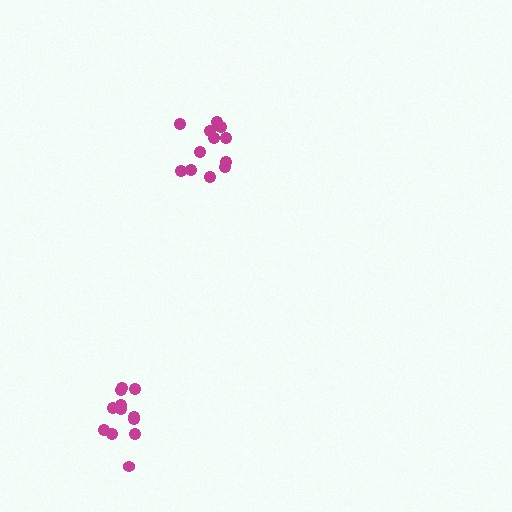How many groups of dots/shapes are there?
There are 2 groups.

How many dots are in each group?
Group 1: 12 dots, Group 2: 12 dots (24 total).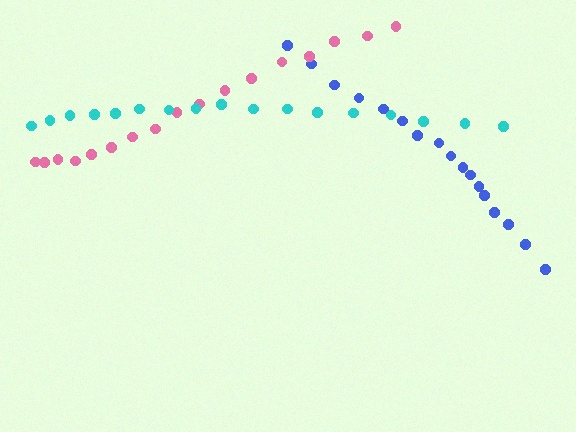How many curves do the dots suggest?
There are 3 distinct paths.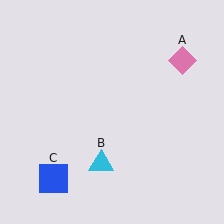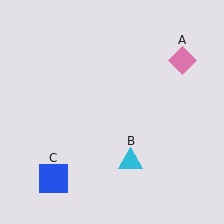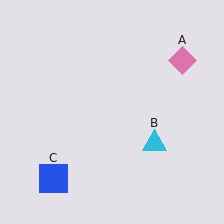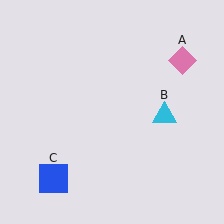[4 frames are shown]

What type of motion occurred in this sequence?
The cyan triangle (object B) rotated counterclockwise around the center of the scene.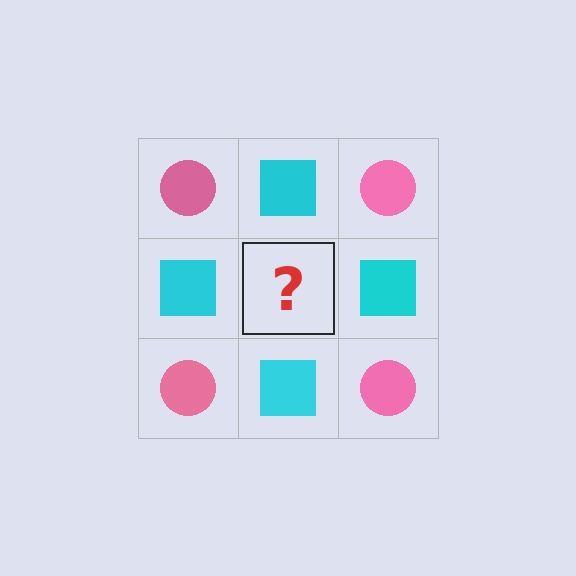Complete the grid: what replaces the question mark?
The question mark should be replaced with a pink circle.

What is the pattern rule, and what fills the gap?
The rule is that it alternates pink circle and cyan square in a checkerboard pattern. The gap should be filled with a pink circle.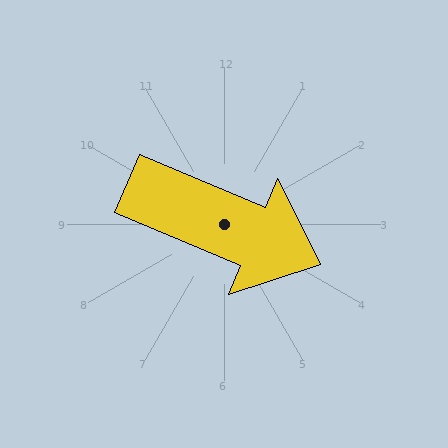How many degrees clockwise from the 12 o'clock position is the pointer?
Approximately 113 degrees.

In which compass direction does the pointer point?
Southeast.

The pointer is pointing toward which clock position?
Roughly 4 o'clock.